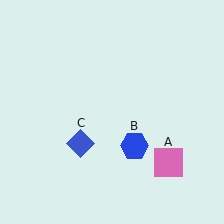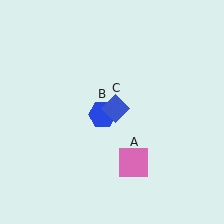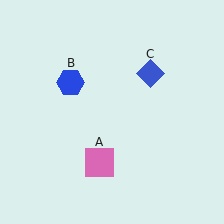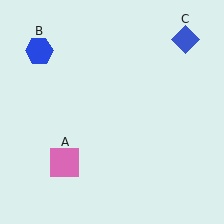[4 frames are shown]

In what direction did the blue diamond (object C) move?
The blue diamond (object C) moved up and to the right.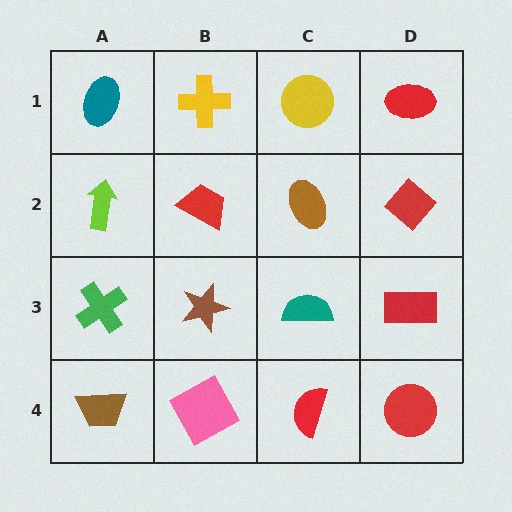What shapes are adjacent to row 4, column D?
A red rectangle (row 3, column D), a red semicircle (row 4, column C).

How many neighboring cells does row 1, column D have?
2.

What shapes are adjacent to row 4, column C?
A teal semicircle (row 3, column C), a pink square (row 4, column B), a red circle (row 4, column D).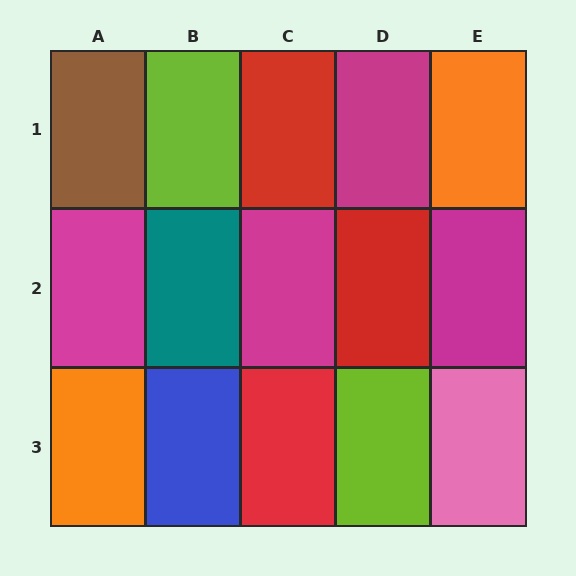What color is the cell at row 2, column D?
Red.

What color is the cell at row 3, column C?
Red.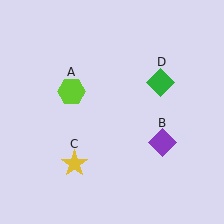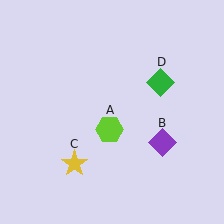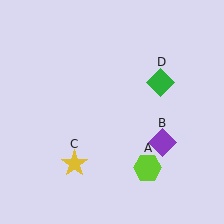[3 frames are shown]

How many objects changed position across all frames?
1 object changed position: lime hexagon (object A).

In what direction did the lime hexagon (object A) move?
The lime hexagon (object A) moved down and to the right.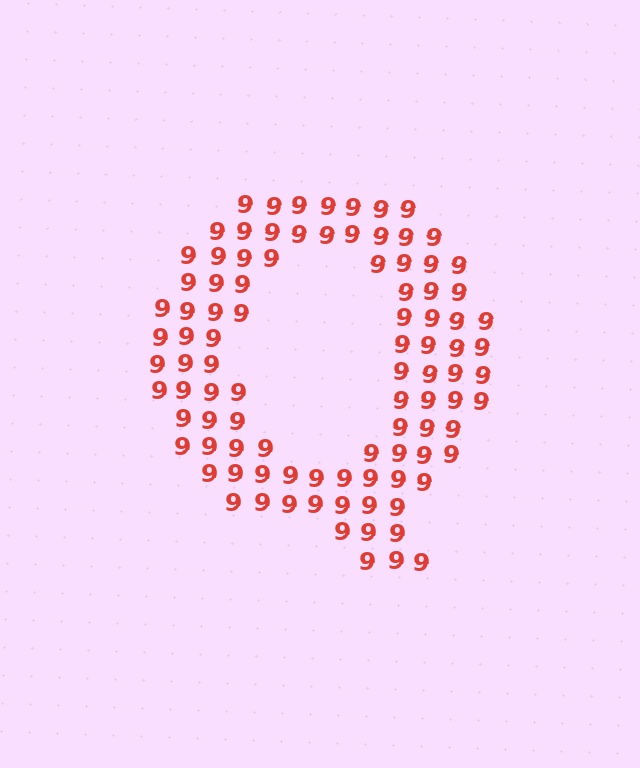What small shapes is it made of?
It is made of small digit 9's.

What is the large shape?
The large shape is the letter Q.